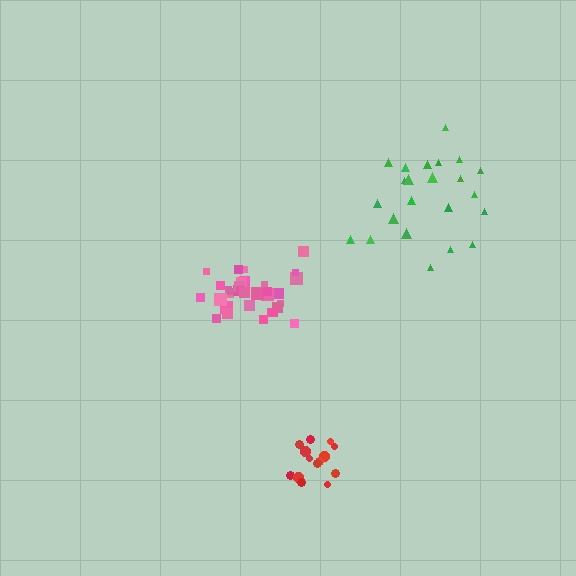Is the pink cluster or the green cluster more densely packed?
Pink.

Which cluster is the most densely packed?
Pink.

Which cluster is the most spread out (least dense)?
Green.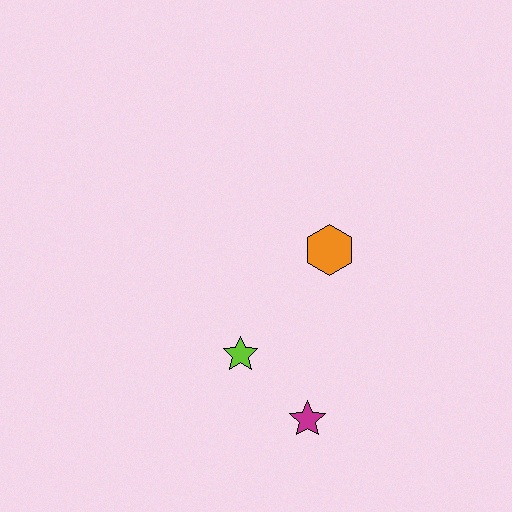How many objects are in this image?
There are 3 objects.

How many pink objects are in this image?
There are no pink objects.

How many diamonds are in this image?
There are no diamonds.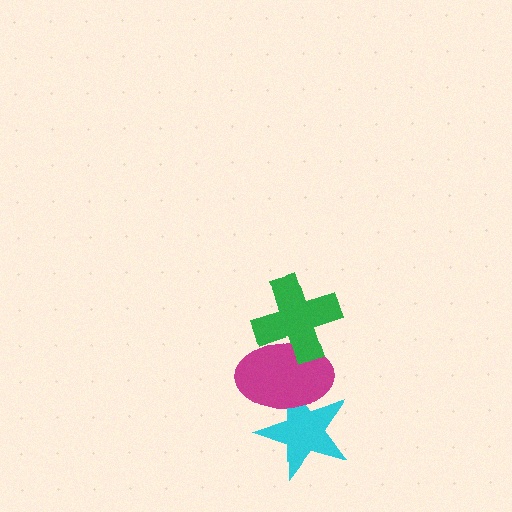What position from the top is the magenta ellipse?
The magenta ellipse is 2nd from the top.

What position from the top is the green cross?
The green cross is 1st from the top.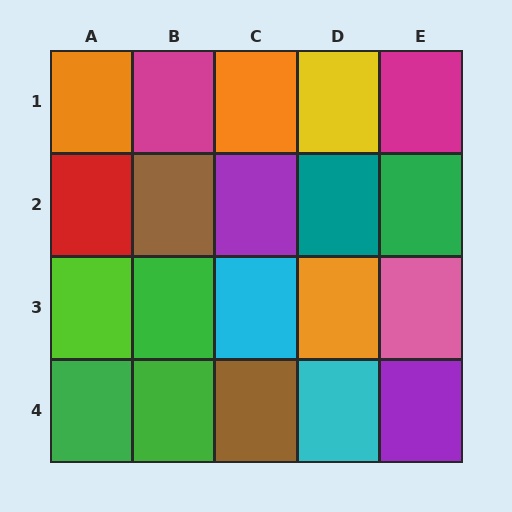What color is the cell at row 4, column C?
Brown.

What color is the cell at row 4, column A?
Green.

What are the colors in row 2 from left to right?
Red, brown, purple, teal, green.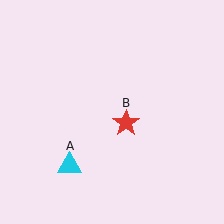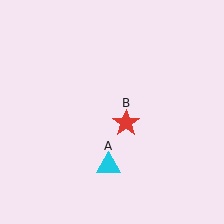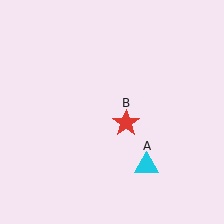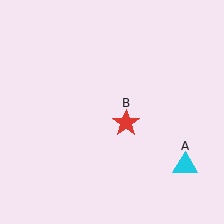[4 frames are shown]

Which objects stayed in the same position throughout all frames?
Red star (object B) remained stationary.